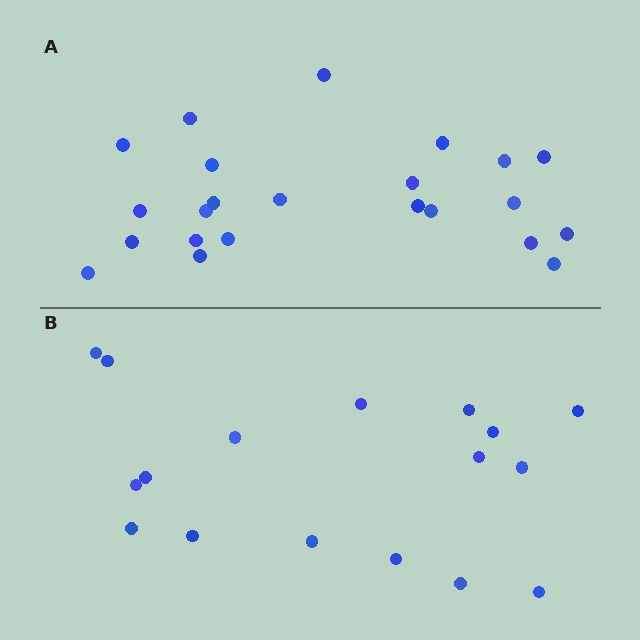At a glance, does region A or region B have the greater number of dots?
Region A (the top region) has more dots.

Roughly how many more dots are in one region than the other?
Region A has about 6 more dots than region B.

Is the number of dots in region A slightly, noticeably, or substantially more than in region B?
Region A has noticeably more, but not dramatically so. The ratio is roughly 1.4 to 1.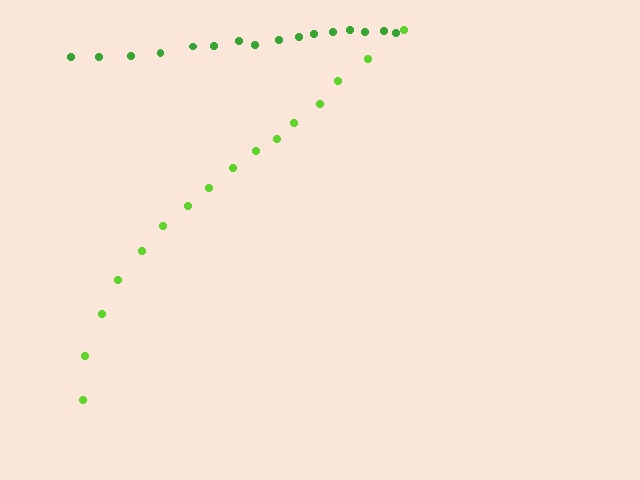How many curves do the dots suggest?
There are 2 distinct paths.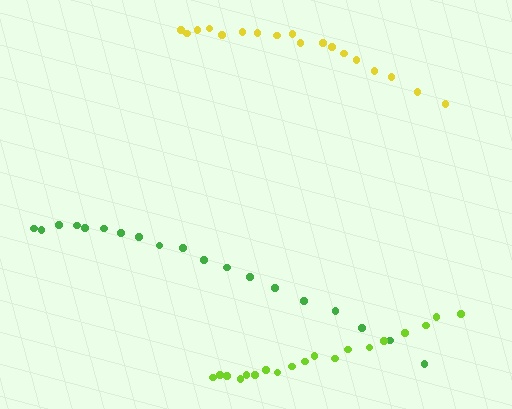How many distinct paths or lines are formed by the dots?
There are 3 distinct paths.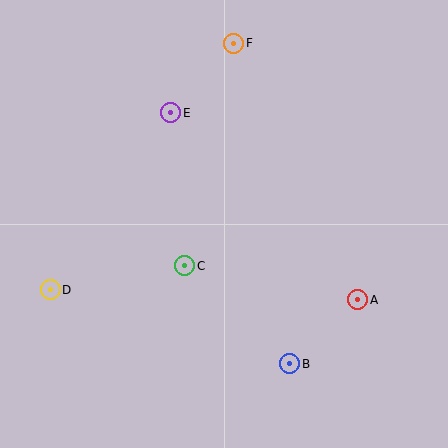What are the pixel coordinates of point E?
Point E is at (171, 113).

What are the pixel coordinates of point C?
Point C is at (185, 266).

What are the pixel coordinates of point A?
Point A is at (358, 300).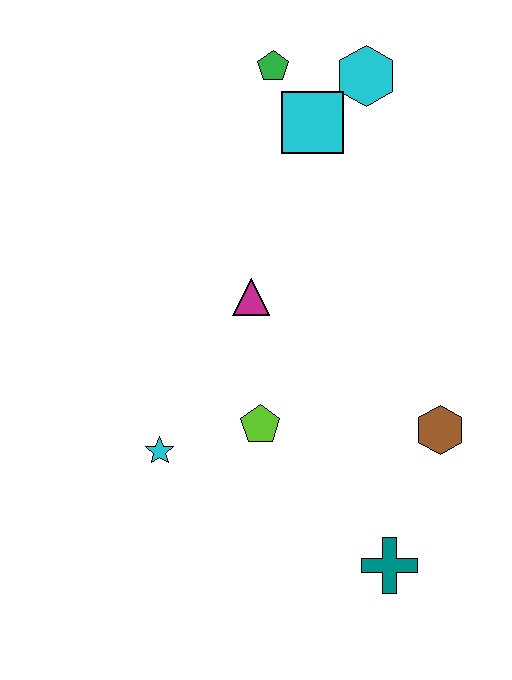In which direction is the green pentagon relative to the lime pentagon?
The green pentagon is above the lime pentagon.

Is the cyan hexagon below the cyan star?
No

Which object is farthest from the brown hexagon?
The green pentagon is farthest from the brown hexagon.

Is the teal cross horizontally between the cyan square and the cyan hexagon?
No